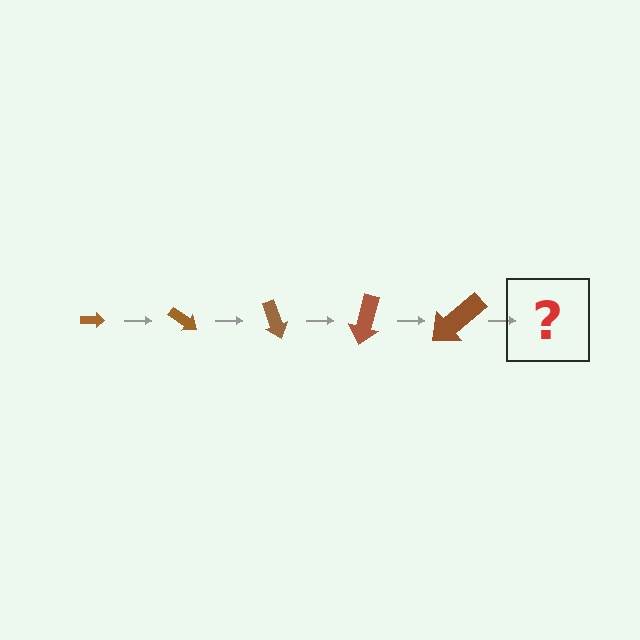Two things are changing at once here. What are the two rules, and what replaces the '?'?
The two rules are that the arrow grows larger each step and it rotates 35 degrees each step. The '?' should be an arrow, larger than the previous one and rotated 175 degrees from the start.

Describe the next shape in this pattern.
It should be an arrow, larger than the previous one and rotated 175 degrees from the start.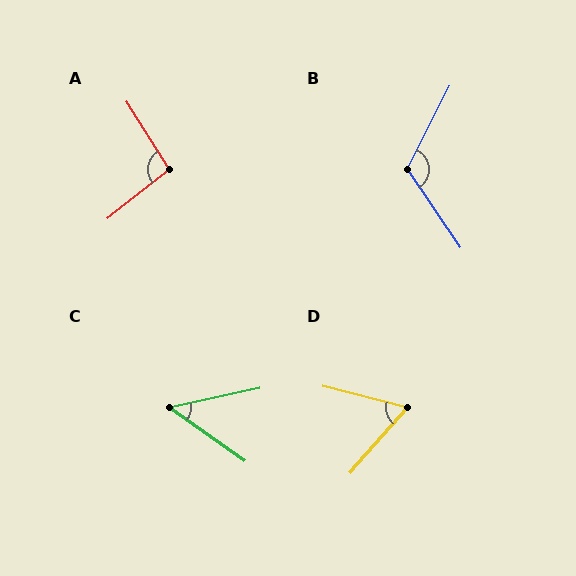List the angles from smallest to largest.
C (48°), D (63°), A (96°), B (119°).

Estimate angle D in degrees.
Approximately 63 degrees.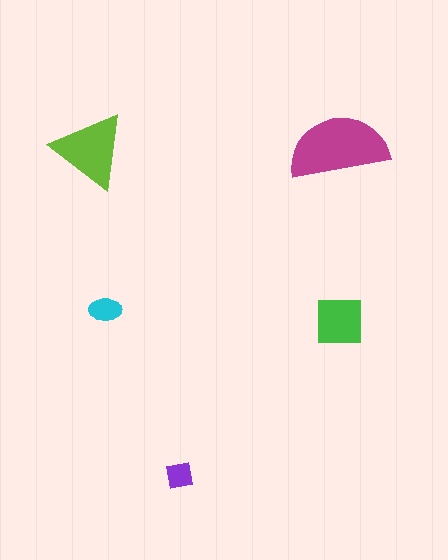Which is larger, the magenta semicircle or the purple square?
The magenta semicircle.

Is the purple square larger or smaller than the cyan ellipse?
Smaller.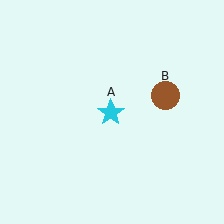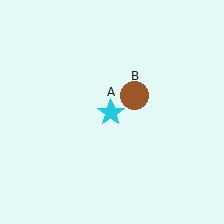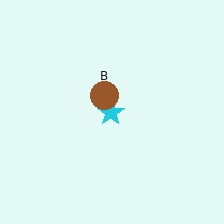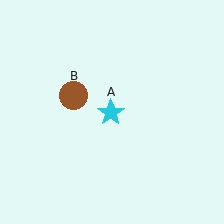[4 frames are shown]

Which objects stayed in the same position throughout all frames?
Cyan star (object A) remained stationary.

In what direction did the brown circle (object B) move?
The brown circle (object B) moved left.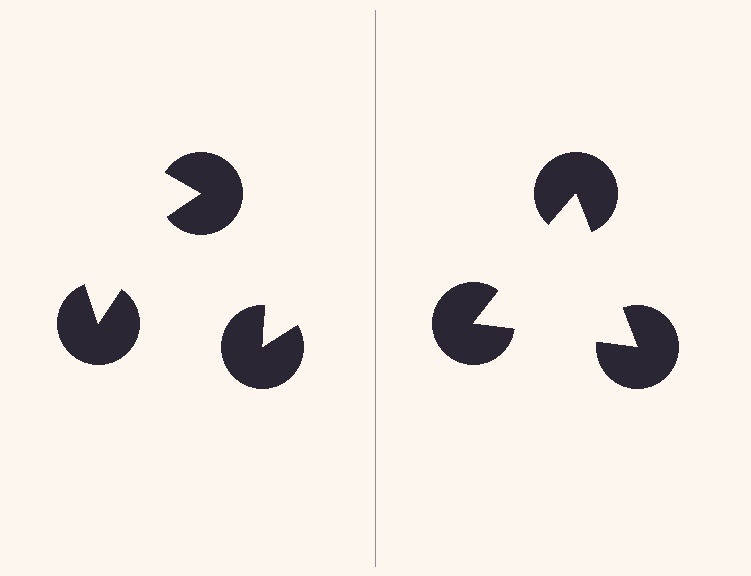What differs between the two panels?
The pac-man discs are positioned identically on both sides; only the wedge orientations differ. On the right they align to a triangle; on the left they are misaligned.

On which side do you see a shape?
An illusory triangle appears on the right side. On the left side the wedge cuts are rotated, so no coherent shape forms.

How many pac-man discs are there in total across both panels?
6 — 3 on each side.